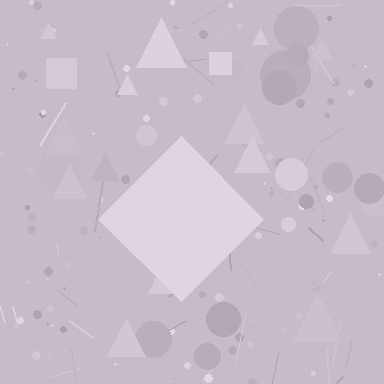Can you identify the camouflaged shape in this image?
The camouflaged shape is a diamond.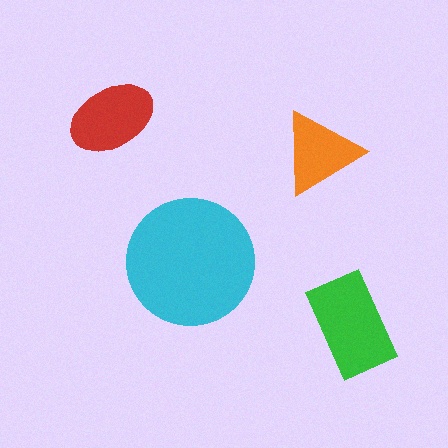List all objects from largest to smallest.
The cyan circle, the green rectangle, the red ellipse, the orange triangle.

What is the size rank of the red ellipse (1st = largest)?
3rd.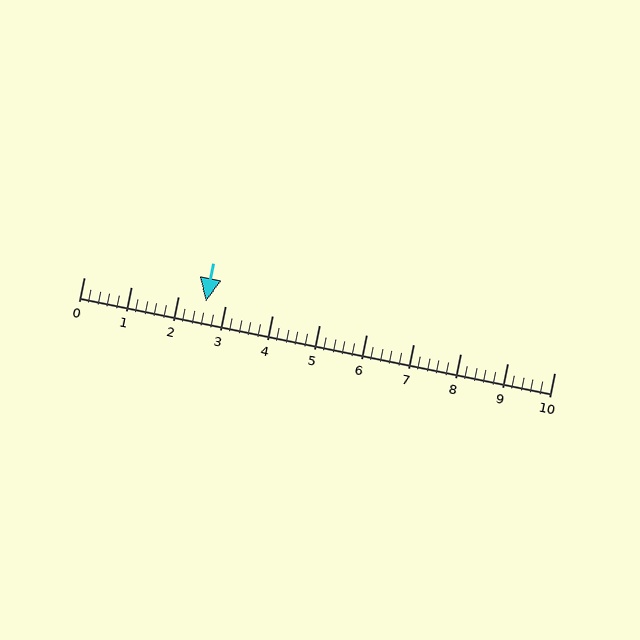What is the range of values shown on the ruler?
The ruler shows values from 0 to 10.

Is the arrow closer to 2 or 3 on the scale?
The arrow is closer to 3.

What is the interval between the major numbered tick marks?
The major tick marks are spaced 1 units apart.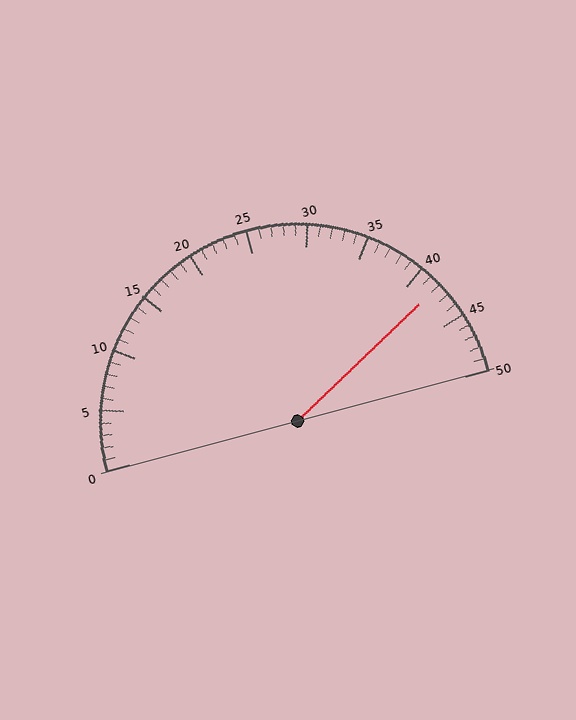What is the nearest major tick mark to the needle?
The nearest major tick mark is 40.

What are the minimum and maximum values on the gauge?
The gauge ranges from 0 to 50.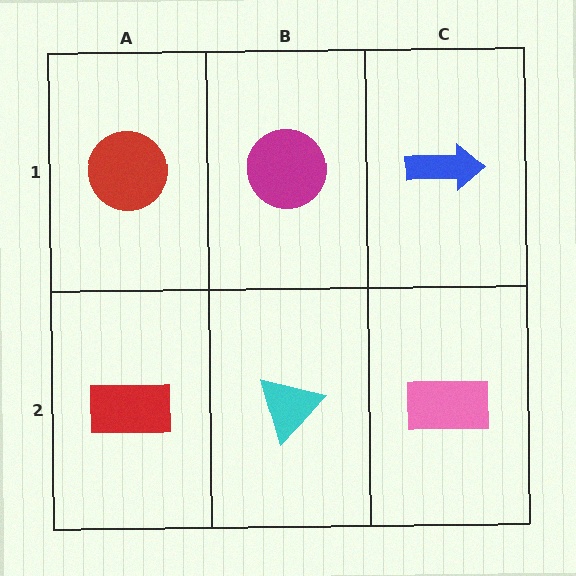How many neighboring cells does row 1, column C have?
2.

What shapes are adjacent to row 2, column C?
A blue arrow (row 1, column C), a cyan triangle (row 2, column B).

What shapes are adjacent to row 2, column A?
A red circle (row 1, column A), a cyan triangle (row 2, column B).